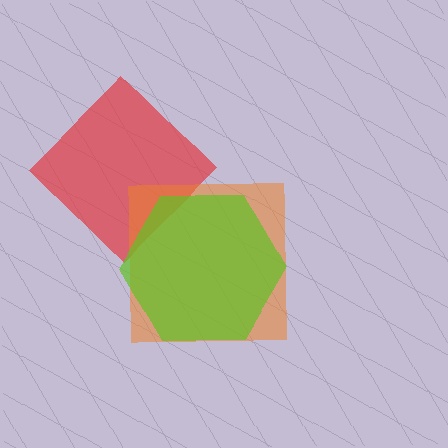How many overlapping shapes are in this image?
There are 3 overlapping shapes in the image.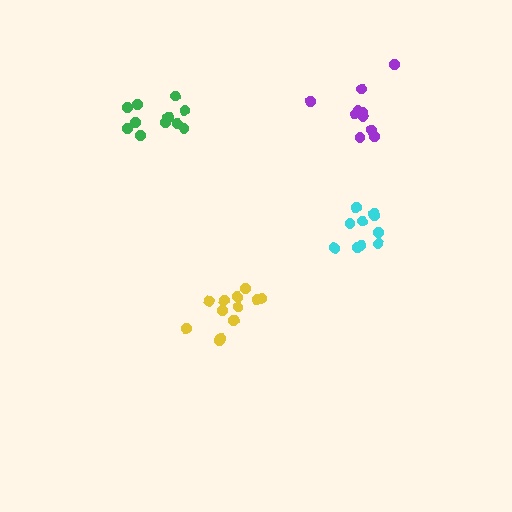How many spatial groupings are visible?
There are 4 spatial groupings.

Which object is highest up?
The purple cluster is topmost.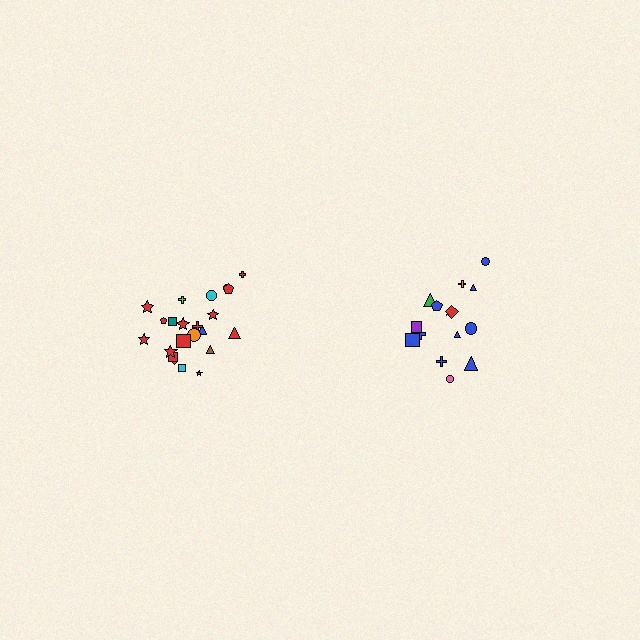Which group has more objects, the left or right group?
The left group.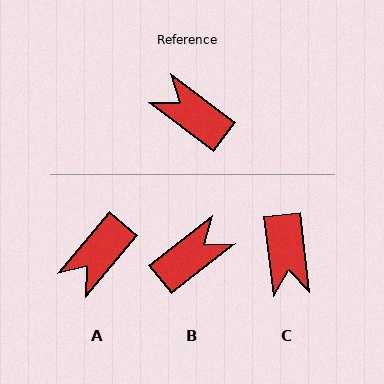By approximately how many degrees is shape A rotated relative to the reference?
Approximately 87 degrees counter-clockwise.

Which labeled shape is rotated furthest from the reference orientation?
C, about 134 degrees away.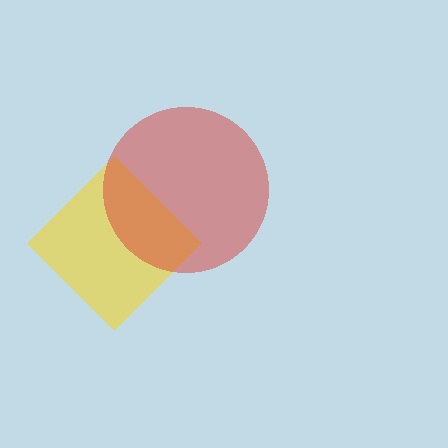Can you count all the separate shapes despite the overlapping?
Yes, there are 2 separate shapes.